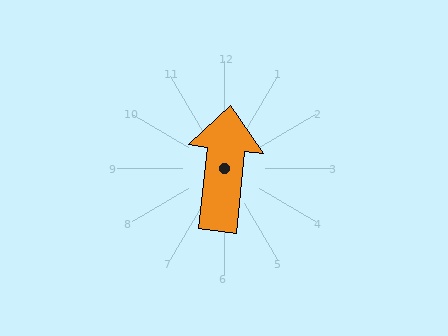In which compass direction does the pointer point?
North.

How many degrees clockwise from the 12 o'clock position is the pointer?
Approximately 6 degrees.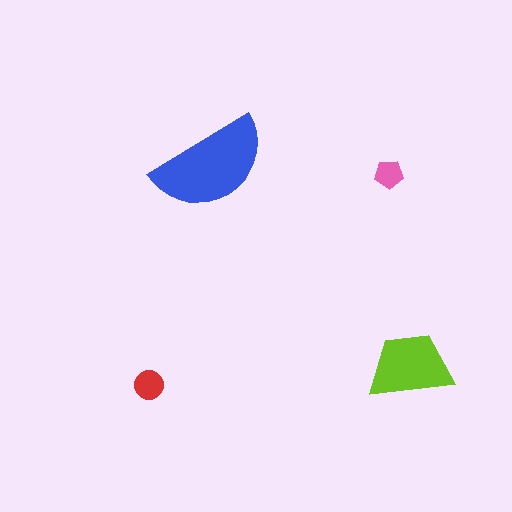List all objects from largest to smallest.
The blue semicircle, the lime trapezoid, the red circle, the pink pentagon.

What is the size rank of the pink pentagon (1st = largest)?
4th.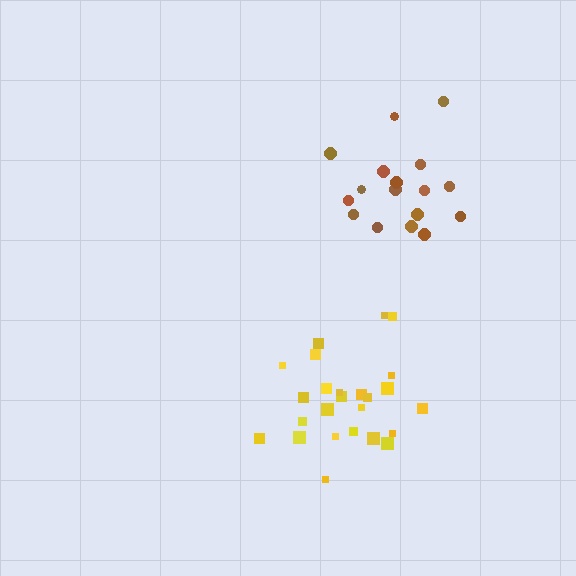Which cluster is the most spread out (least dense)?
Brown.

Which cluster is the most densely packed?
Yellow.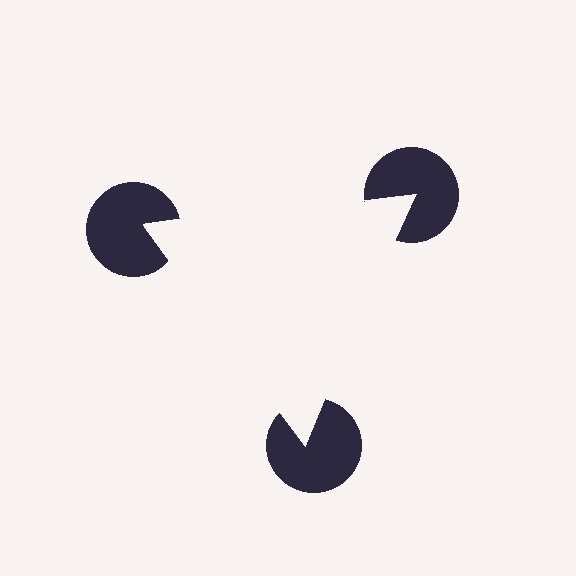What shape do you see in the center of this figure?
An illusory triangle — its edges are inferred from the aligned wedge cuts in the pac-man discs, not physically drawn.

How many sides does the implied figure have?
3 sides.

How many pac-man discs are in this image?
There are 3 — one at each vertex of the illusory triangle.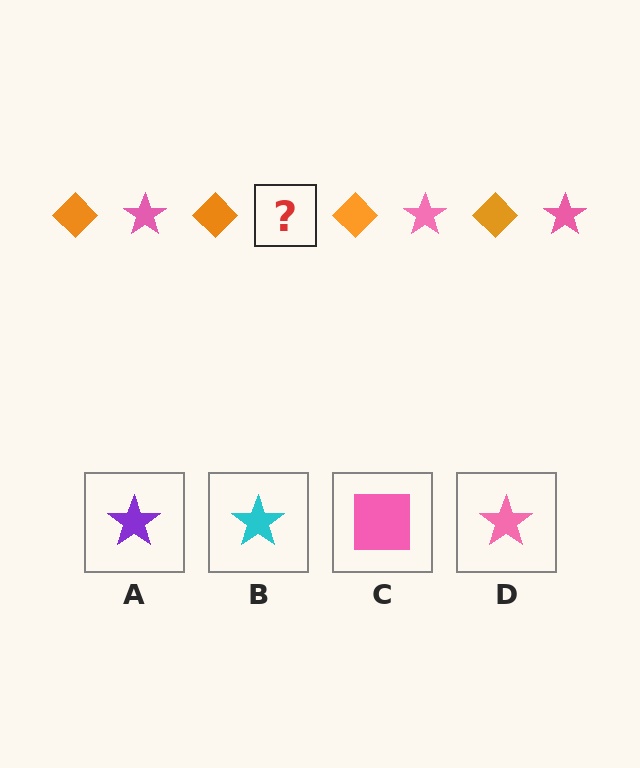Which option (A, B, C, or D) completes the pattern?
D.